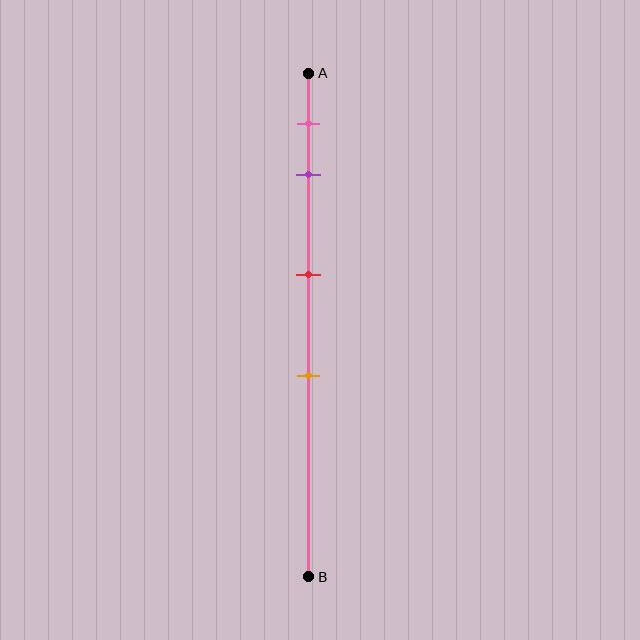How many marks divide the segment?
There are 4 marks dividing the segment.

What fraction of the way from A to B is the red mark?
The red mark is approximately 40% (0.4) of the way from A to B.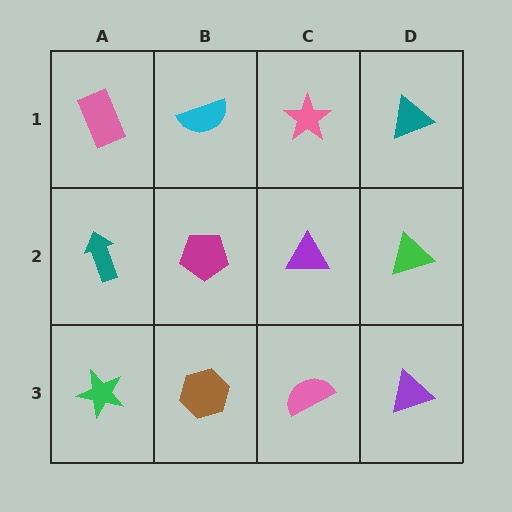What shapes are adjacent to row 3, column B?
A magenta pentagon (row 2, column B), a green star (row 3, column A), a pink semicircle (row 3, column C).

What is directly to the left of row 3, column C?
A brown hexagon.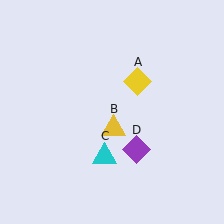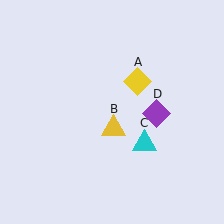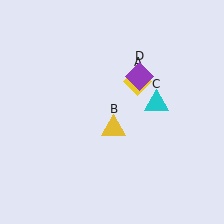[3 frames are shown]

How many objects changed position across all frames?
2 objects changed position: cyan triangle (object C), purple diamond (object D).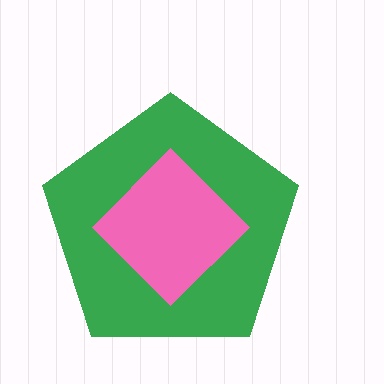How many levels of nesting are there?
2.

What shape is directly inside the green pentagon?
The pink diamond.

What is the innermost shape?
The pink diamond.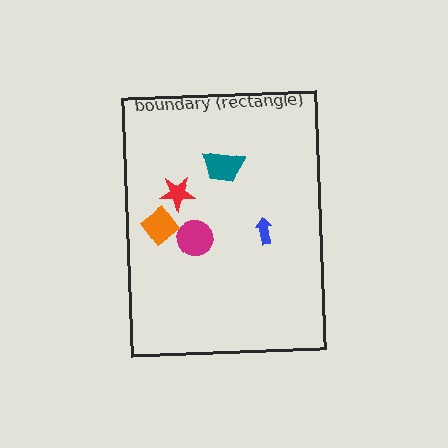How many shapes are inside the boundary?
5 inside, 0 outside.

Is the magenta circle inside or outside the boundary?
Inside.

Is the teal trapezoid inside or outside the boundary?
Inside.